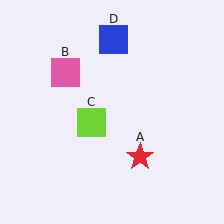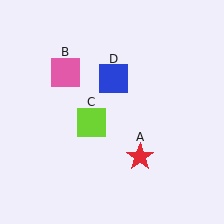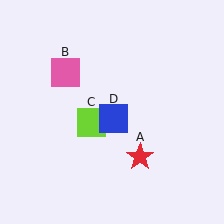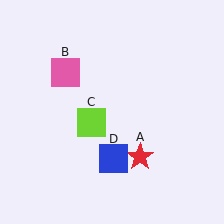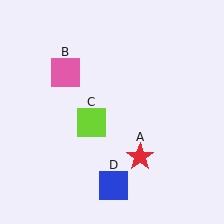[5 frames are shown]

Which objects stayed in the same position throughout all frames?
Red star (object A) and pink square (object B) and lime square (object C) remained stationary.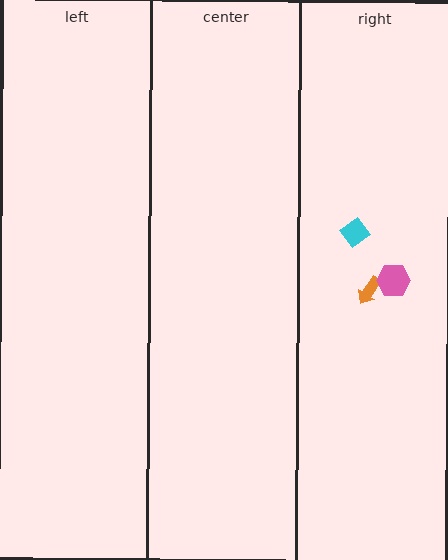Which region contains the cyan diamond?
The right region.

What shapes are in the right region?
The cyan diamond, the orange arrow, the pink hexagon.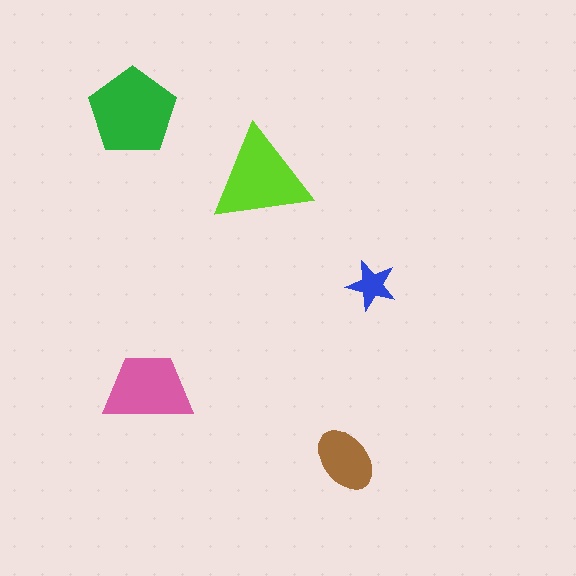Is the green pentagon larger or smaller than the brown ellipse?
Larger.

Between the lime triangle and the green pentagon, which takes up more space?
The green pentagon.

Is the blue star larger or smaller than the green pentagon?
Smaller.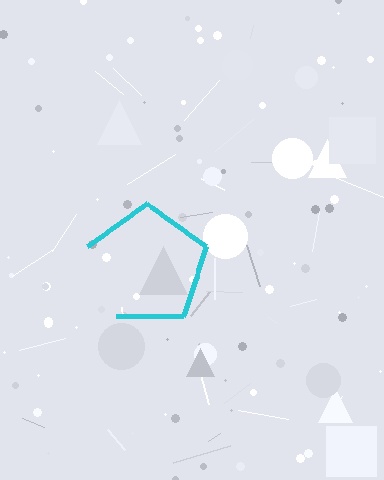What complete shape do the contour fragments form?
The contour fragments form a pentagon.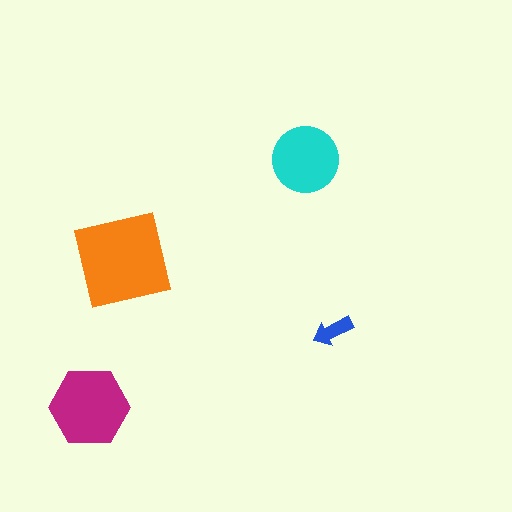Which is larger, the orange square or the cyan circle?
The orange square.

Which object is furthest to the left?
The magenta hexagon is leftmost.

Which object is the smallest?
The blue arrow.